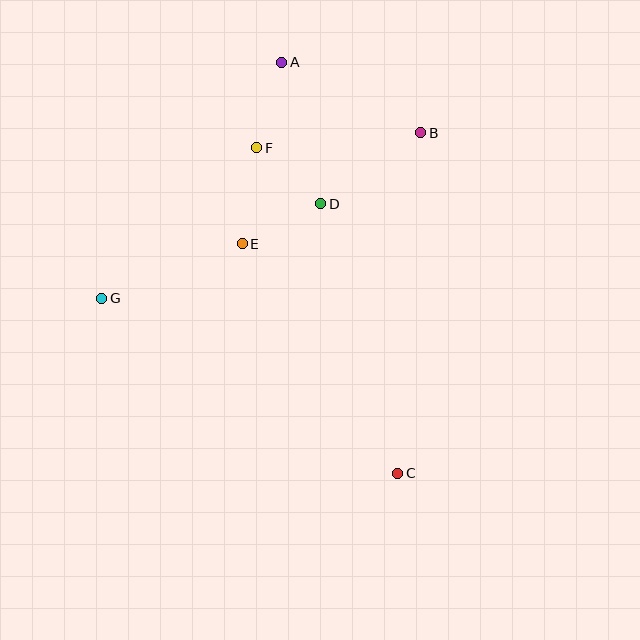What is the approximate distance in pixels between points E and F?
The distance between E and F is approximately 97 pixels.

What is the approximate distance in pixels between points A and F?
The distance between A and F is approximately 89 pixels.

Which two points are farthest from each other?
Points A and C are farthest from each other.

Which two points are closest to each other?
Points D and F are closest to each other.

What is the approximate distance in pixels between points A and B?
The distance between A and B is approximately 156 pixels.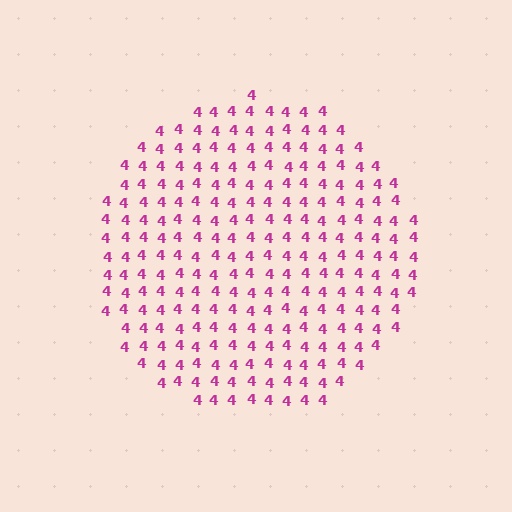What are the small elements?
The small elements are digit 4's.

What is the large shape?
The large shape is a circle.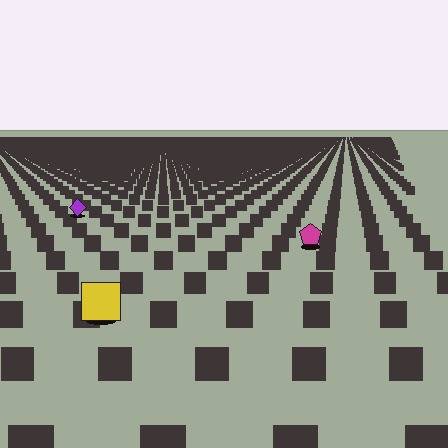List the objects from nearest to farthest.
From nearest to farthest: the yellow square, the magenta pentagon, the purple diamond.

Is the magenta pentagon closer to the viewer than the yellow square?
No. The yellow square is closer — you can tell from the texture gradient: the ground texture is coarser near it.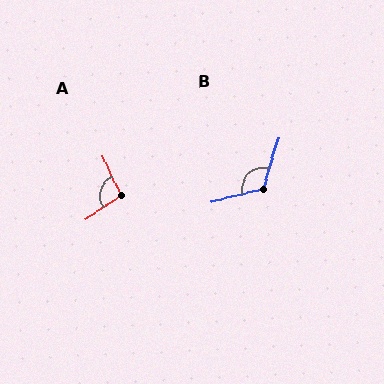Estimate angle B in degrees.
Approximately 120 degrees.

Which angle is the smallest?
A, at approximately 98 degrees.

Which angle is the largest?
B, at approximately 120 degrees.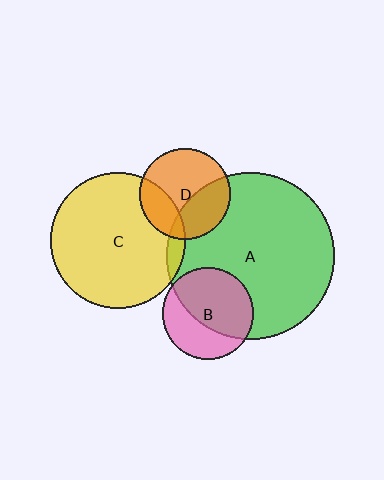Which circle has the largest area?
Circle A (green).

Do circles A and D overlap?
Yes.